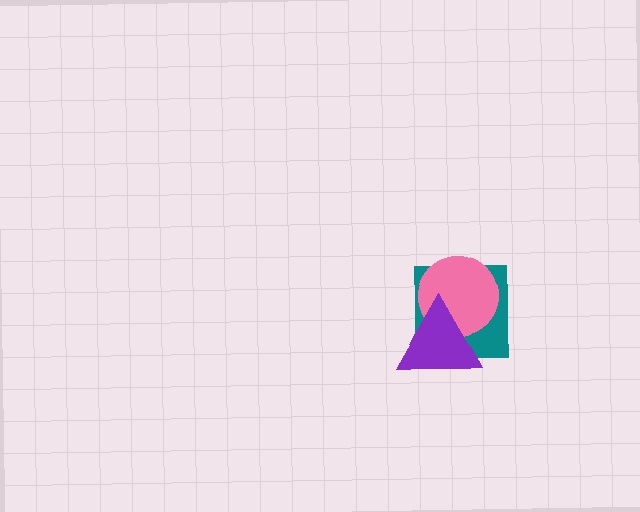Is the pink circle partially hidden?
Yes, it is partially covered by another shape.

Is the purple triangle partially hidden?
No, no other shape covers it.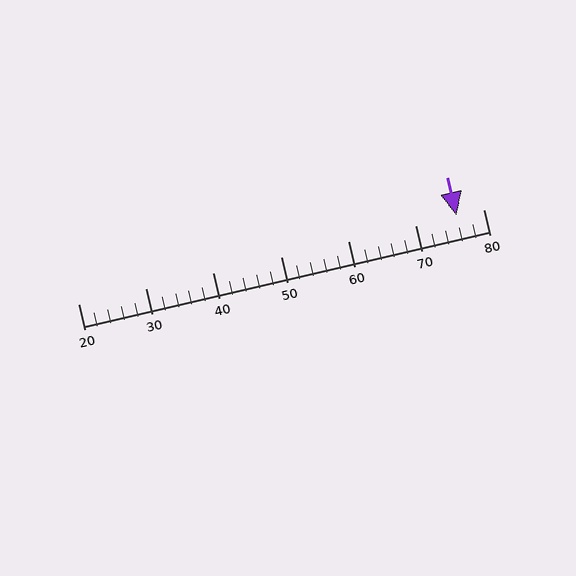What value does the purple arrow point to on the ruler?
The purple arrow points to approximately 76.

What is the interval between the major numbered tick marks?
The major tick marks are spaced 10 units apart.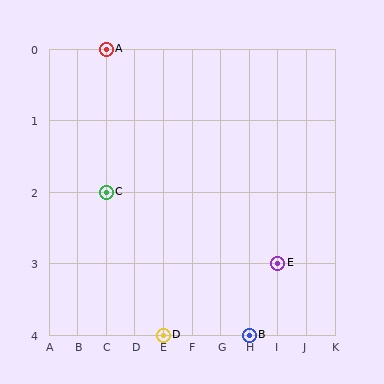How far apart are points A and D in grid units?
Points A and D are 2 columns and 4 rows apart (about 4.5 grid units diagonally).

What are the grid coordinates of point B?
Point B is at grid coordinates (H, 4).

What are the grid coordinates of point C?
Point C is at grid coordinates (C, 2).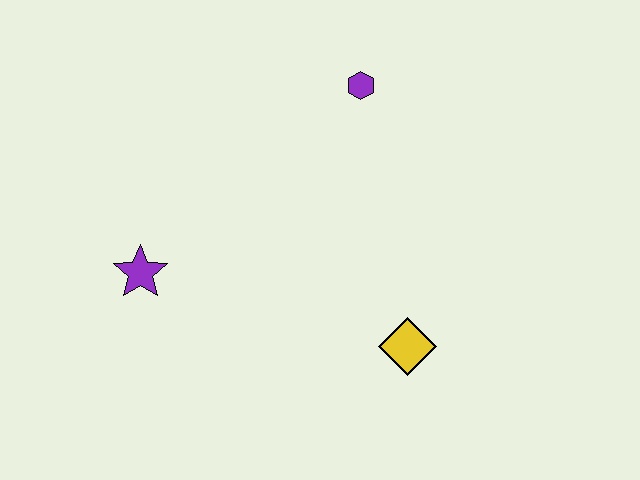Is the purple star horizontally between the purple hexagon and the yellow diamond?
No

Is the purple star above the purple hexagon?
No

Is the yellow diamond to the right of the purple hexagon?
Yes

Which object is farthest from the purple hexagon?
The purple star is farthest from the purple hexagon.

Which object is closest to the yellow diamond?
The purple hexagon is closest to the yellow diamond.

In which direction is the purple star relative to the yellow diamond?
The purple star is to the left of the yellow diamond.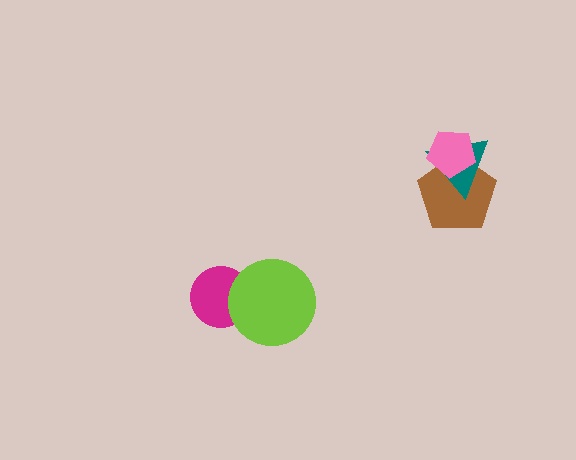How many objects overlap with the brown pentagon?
2 objects overlap with the brown pentagon.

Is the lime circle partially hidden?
No, no other shape covers it.